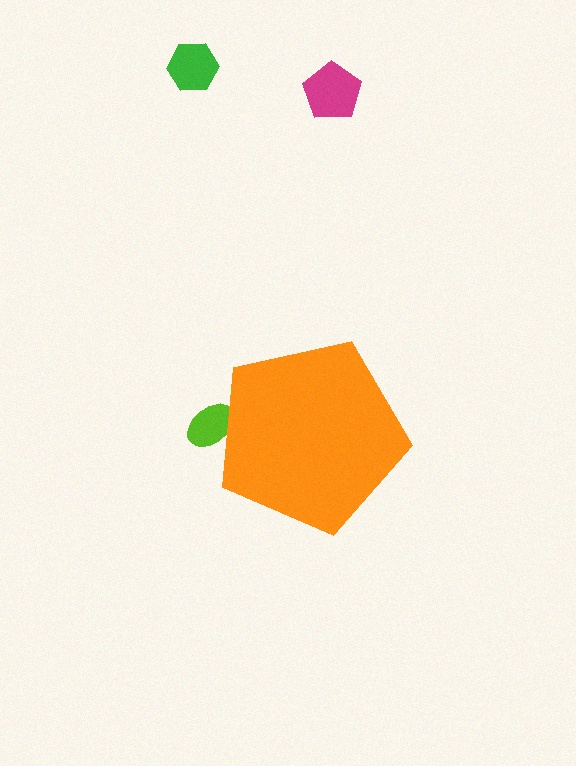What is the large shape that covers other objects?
An orange pentagon.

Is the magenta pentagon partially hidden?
No, the magenta pentagon is fully visible.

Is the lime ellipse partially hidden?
Yes, the lime ellipse is partially hidden behind the orange pentagon.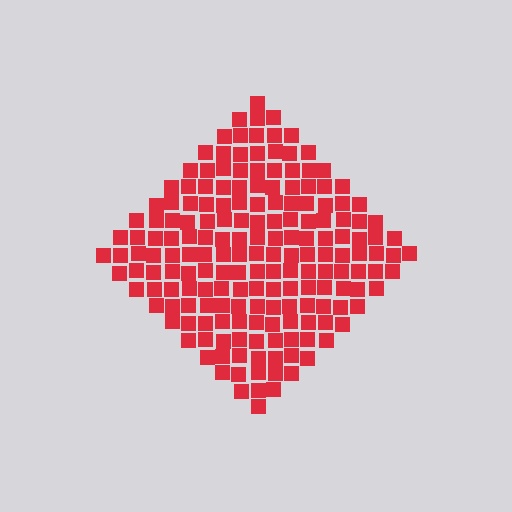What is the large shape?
The large shape is a diamond.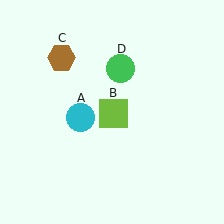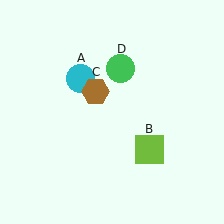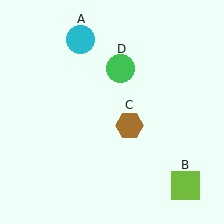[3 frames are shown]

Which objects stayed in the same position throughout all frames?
Green circle (object D) remained stationary.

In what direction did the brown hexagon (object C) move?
The brown hexagon (object C) moved down and to the right.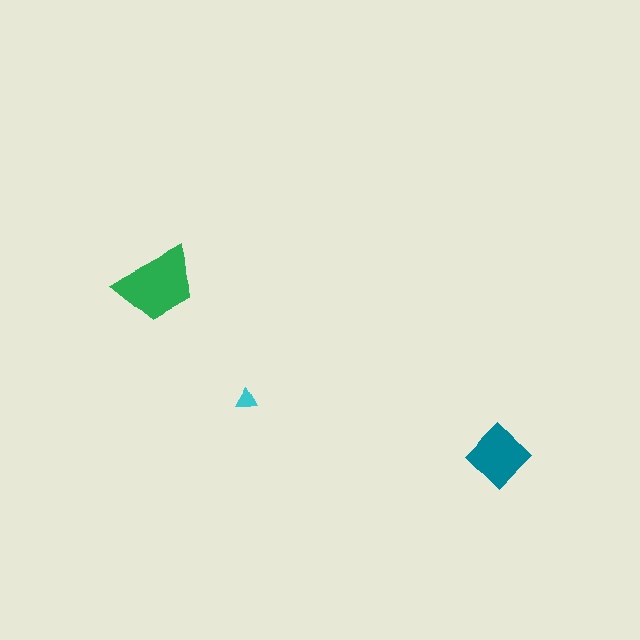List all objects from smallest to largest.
The cyan triangle, the teal diamond, the green trapezoid.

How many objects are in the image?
There are 3 objects in the image.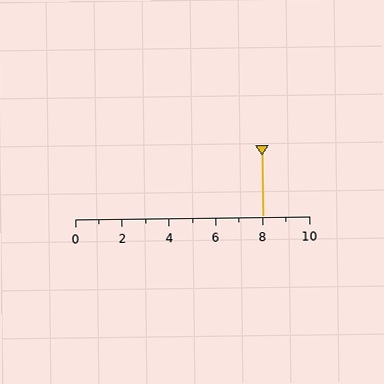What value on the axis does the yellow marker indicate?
The marker indicates approximately 8.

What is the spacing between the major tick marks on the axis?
The major ticks are spaced 2 apart.